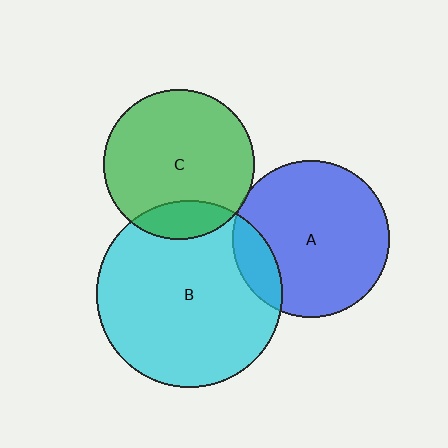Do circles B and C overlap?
Yes.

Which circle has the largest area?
Circle B (cyan).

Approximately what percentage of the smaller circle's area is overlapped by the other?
Approximately 15%.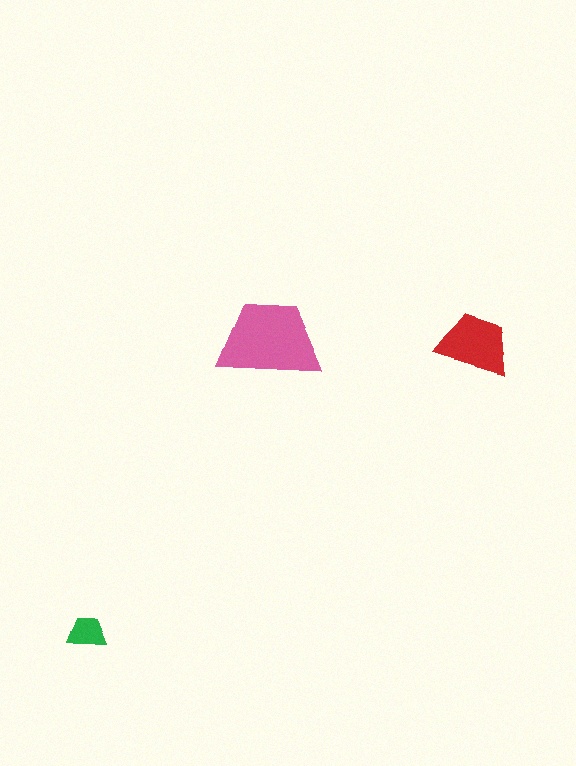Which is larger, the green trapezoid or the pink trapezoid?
The pink one.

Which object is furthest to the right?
The red trapezoid is rightmost.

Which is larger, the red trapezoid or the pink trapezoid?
The pink one.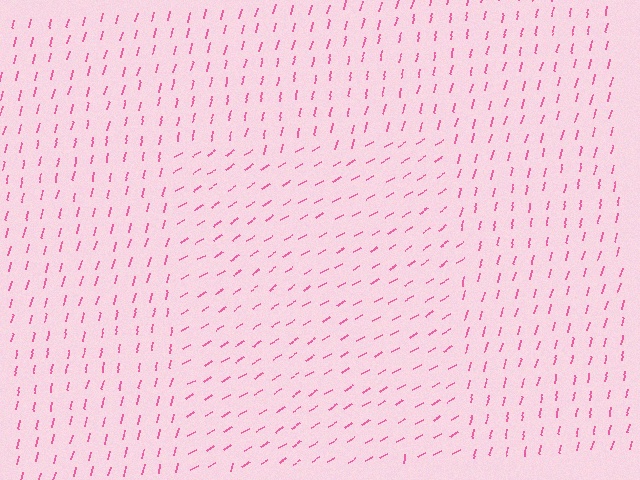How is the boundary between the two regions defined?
The boundary is defined purely by a change in line orientation (approximately 45 degrees difference). All lines are the same color and thickness.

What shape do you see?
I see a rectangle.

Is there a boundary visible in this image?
Yes, there is a texture boundary formed by a change in line orientation.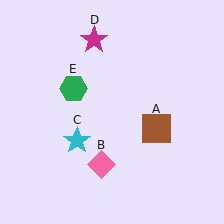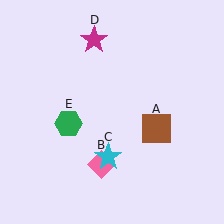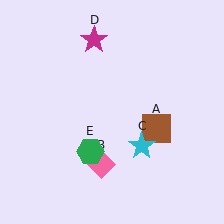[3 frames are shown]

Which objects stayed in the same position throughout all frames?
Brown square (object A) and pink diamond (object B) and magenta star (object D) remained stationary.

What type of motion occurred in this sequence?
The cyan star (object C), green hexagon (object E) rotated counterclockwise around the center of the scene.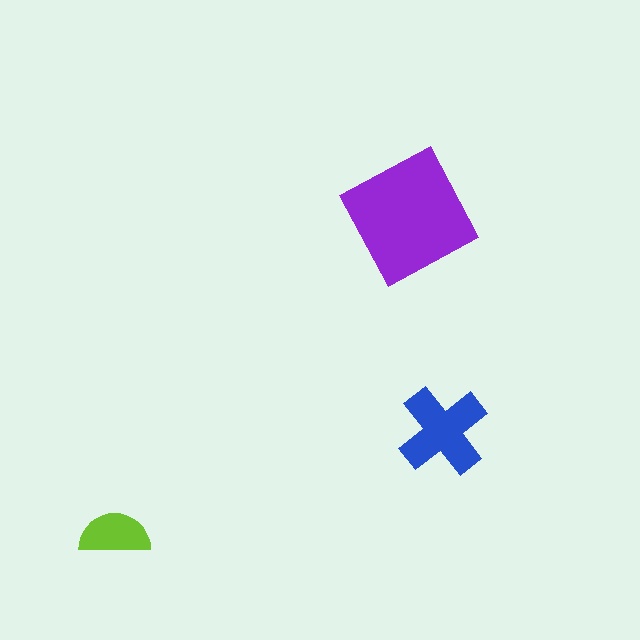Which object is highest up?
The purple square is topmost.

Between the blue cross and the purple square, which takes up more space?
The purple square.